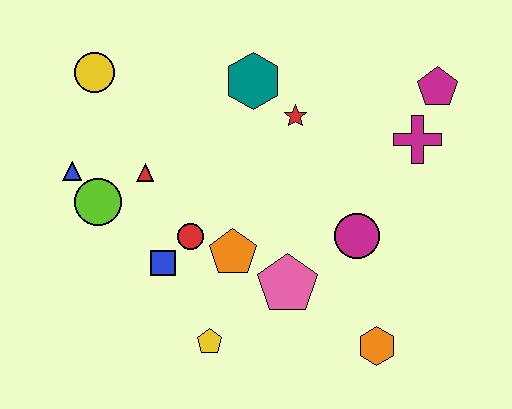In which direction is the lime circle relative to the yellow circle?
The lime circle is below the yellow circle.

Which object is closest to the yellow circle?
The blue triangle is closest to the yellow circle.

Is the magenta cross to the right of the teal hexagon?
Yes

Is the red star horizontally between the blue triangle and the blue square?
No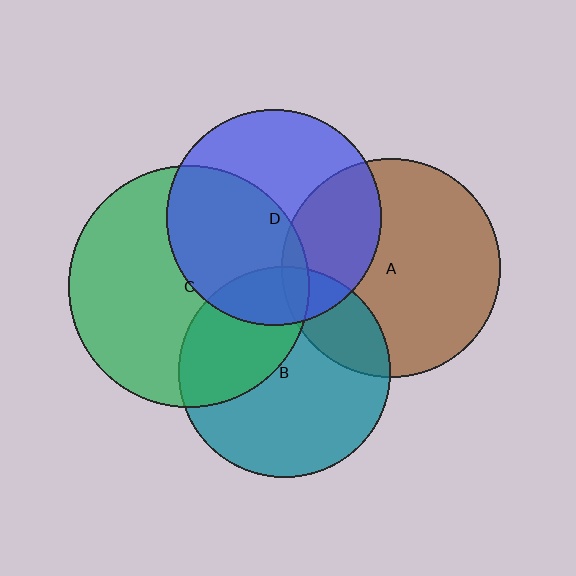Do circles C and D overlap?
Yes.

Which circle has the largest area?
Circle C (green).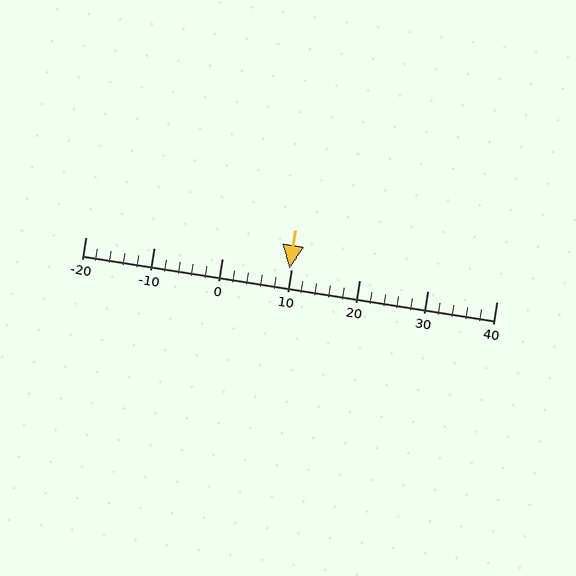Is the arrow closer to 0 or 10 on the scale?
The arrow is closer to 10.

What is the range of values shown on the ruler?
The ruler shows values from -20 to 40.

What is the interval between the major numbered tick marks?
The major tick marks are spaced 10 units apart.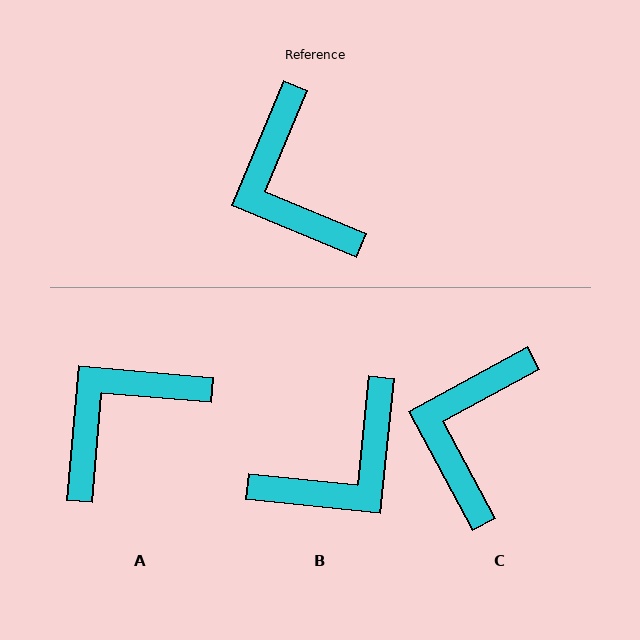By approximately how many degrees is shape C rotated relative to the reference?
Approximately 39 degrees clockwise.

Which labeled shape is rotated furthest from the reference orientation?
B, about 107 degrees away.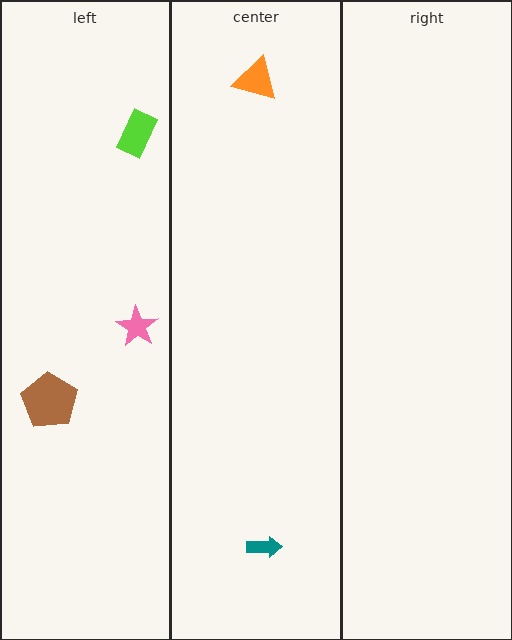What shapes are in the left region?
The pink star, the brown pentagon, the lime rectangle.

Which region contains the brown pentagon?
The left region.